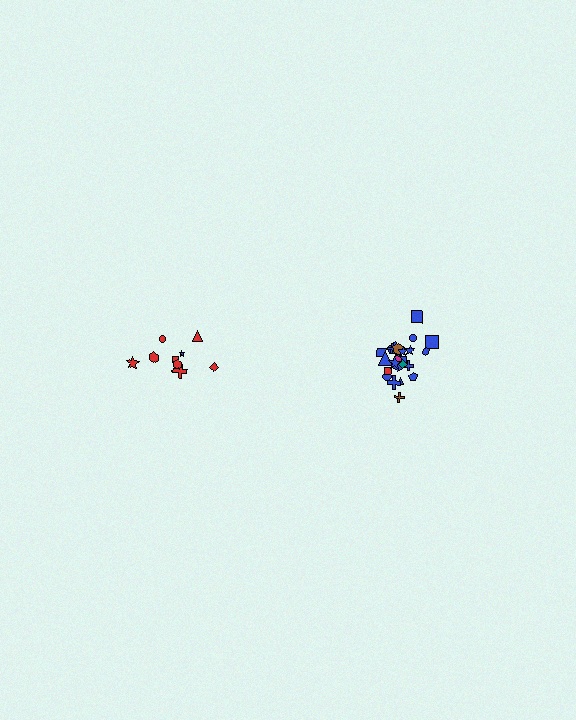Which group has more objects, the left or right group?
The right group.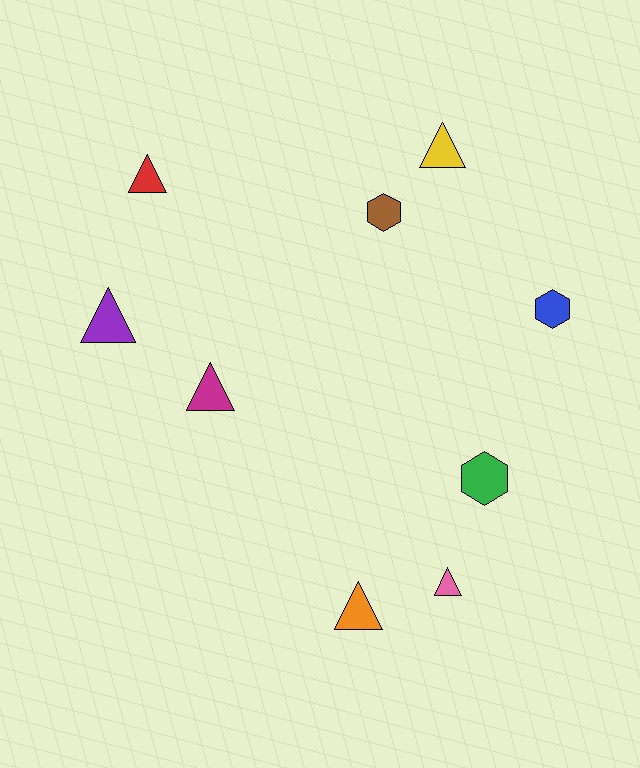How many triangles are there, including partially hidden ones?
There are 6 triangles.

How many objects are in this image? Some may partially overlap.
There are 9 objects.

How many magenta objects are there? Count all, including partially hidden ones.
There is 1 magenta object.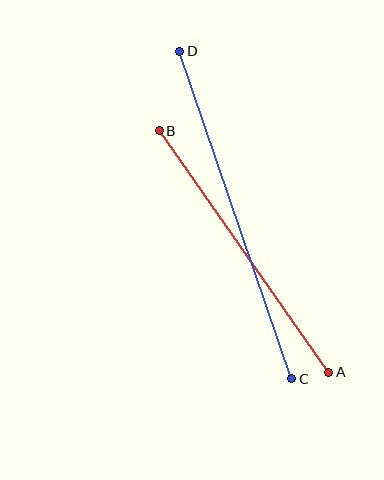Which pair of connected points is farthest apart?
Points C and D are farthest apart.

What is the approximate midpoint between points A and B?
The midpoint is at approximately (244, 252) pixels.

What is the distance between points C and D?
The distance is approximately 346 pixels.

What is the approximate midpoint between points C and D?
The midpoint is at approximately (236, 215) pixels.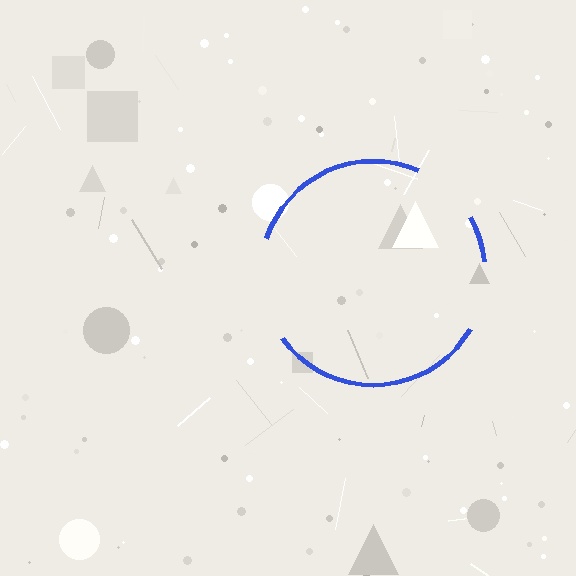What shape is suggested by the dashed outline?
The dashed outline suggests a circle.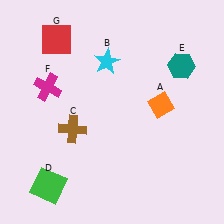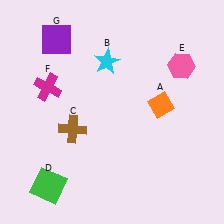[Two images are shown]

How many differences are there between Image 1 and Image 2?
There are 2 differences between the two images.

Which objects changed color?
E changed from teal to pink. G changed from red to purple.